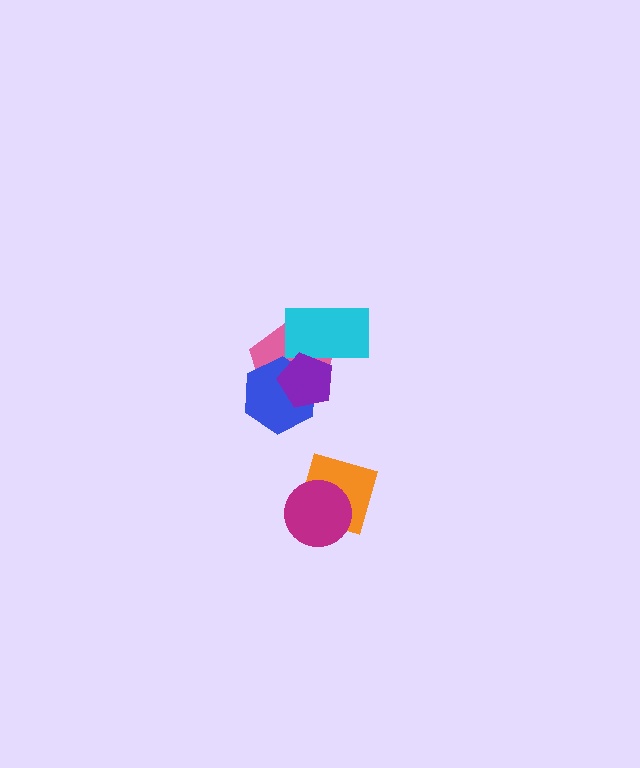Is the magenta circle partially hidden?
No, no other shape covers it.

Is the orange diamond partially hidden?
Yes, it is partially covered by another shape.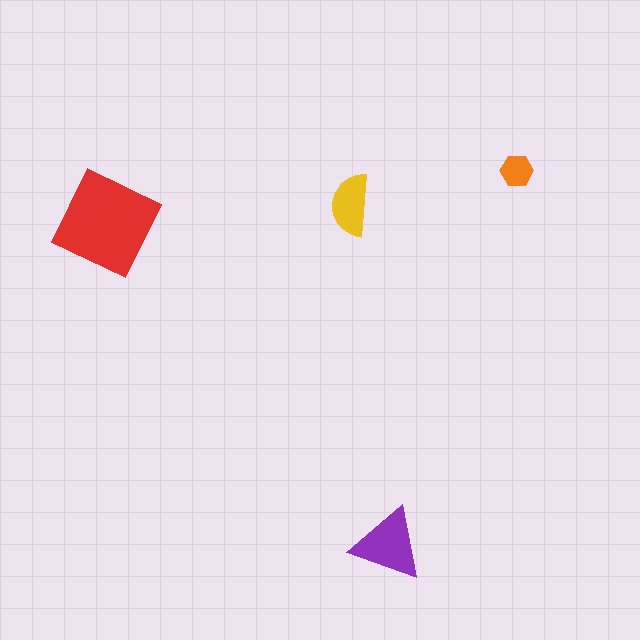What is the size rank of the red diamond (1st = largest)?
1st.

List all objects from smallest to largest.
The orange hexagon, the yellow semicircle, the purple triangle, the red diamond.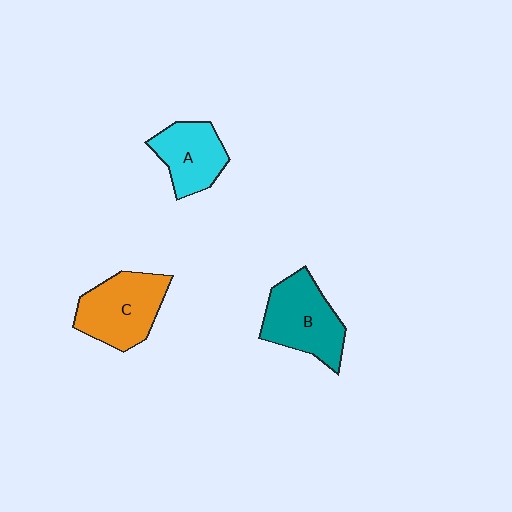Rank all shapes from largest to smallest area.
From largest to smallest: B (teal), C (orange), A (cyan).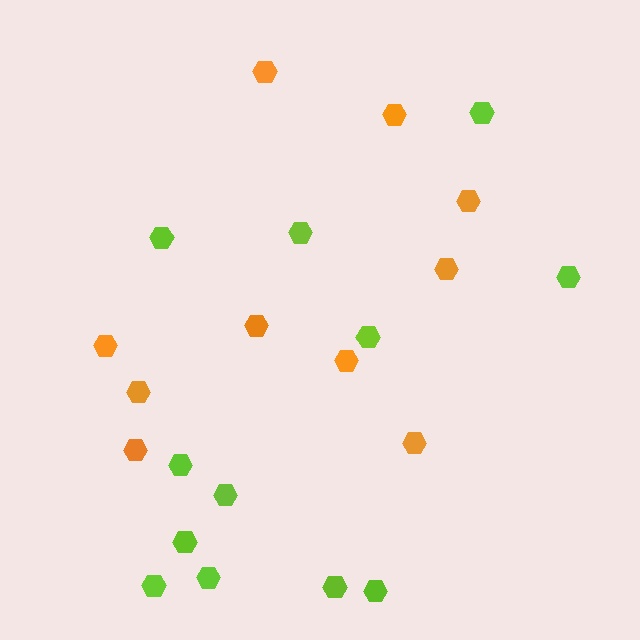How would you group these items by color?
There are 2 groups: one group of lime hexagons (12) and one group of orange hexagons (10).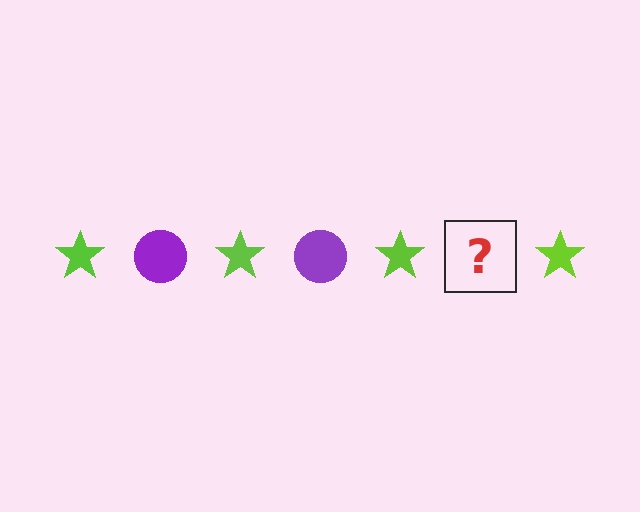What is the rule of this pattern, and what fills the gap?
The rule is that the pattern alternates between lime star and purple circle. The gap should be filled with a purple circle.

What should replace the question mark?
The question mark should be replaced with a purple circle.